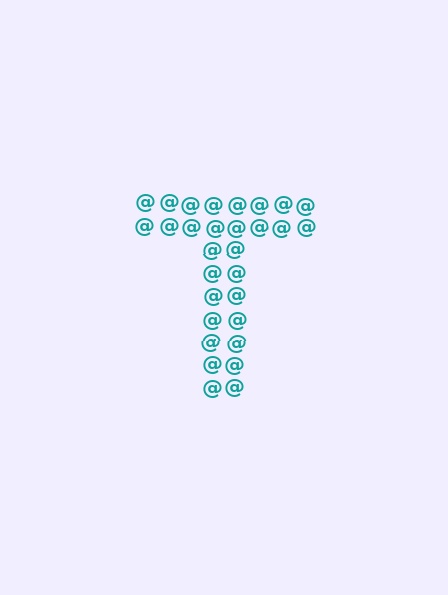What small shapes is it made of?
It is made of small at signs.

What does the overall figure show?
The overall figure shows the letter T.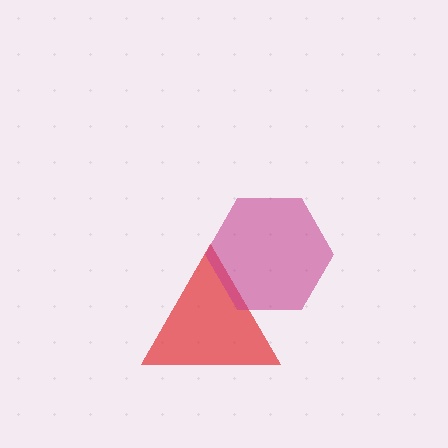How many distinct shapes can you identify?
There are 2 distinct shapes: a red triangle, a magenta hexagon.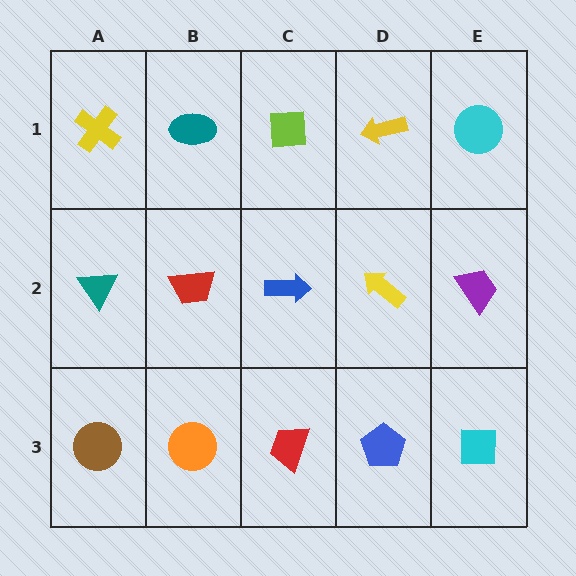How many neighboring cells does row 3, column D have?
3.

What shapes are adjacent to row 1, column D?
A yellow arrow (row 2, column D), a lime square (row 1, column C), a cyan circle (row 1, column E).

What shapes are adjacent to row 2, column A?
A yellow cross (row 1, column A), a brown circle (row 3, column A), a red trapezoid (row 2, column B).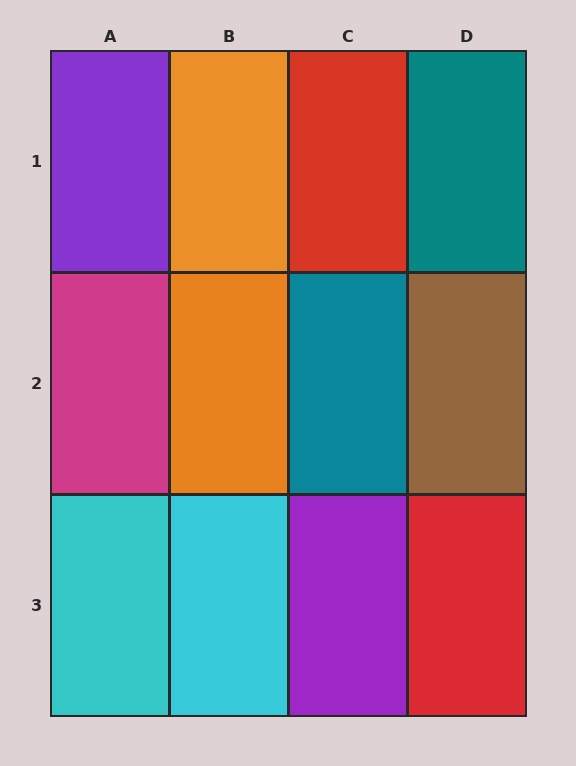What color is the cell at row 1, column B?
Orange.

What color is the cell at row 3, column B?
Cyan.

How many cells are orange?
2 cells are orange.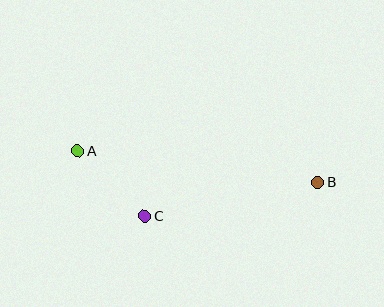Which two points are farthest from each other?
Points A and B are farthest from each other.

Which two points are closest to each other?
Points A and C are closest to each other.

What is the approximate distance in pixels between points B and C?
The distance between B and C is approximately 176 pixels.